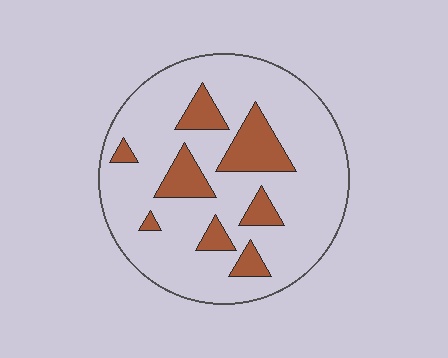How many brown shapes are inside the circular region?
8.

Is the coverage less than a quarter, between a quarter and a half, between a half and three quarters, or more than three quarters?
Less than a quarter.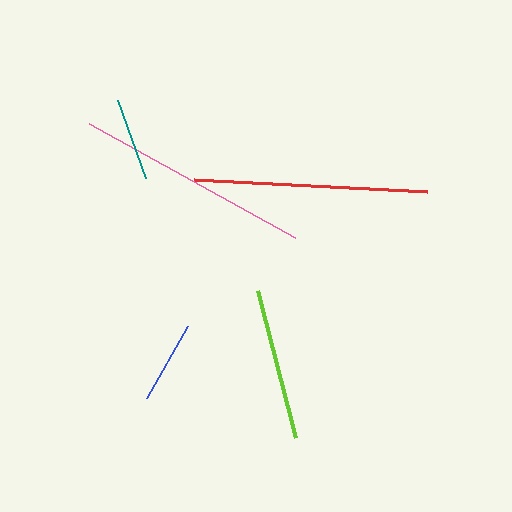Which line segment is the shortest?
The blue line is the shortest at approximately 82 pixels.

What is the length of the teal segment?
The teal segment is approximately 84 pixels long.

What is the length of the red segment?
The red segment is approximately 234 pixels long.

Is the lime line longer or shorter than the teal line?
The lime line is longer than the teal line.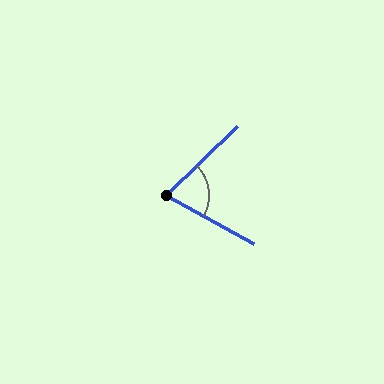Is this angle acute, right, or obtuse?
It is acute.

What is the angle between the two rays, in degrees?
Approximately 73 degrees.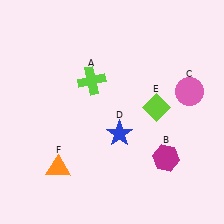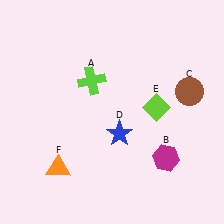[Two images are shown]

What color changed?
The circle (C) changed from pink in Image 1 to brown in Image 2.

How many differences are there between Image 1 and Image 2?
There is 1 difference between the two images.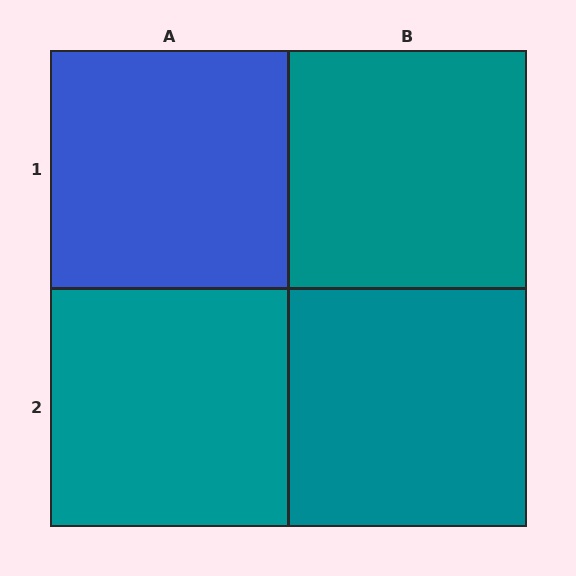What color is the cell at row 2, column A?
Teal.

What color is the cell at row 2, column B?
Teal.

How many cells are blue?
1 cell is blue.